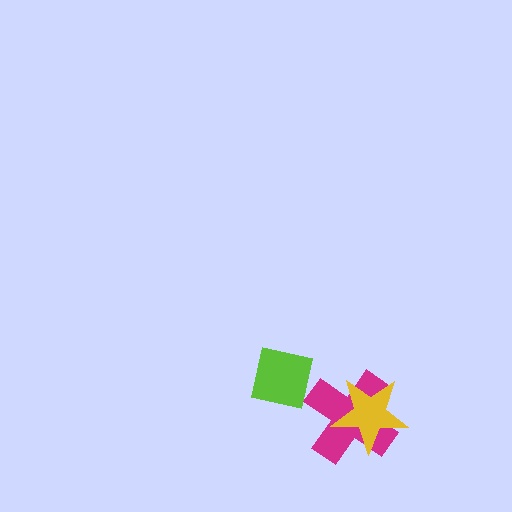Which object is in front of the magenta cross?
The yellow star is in front of the magenta cross.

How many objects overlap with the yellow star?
1 object overlaps with the yellow star.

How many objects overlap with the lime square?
0 objects overlap with the lime square.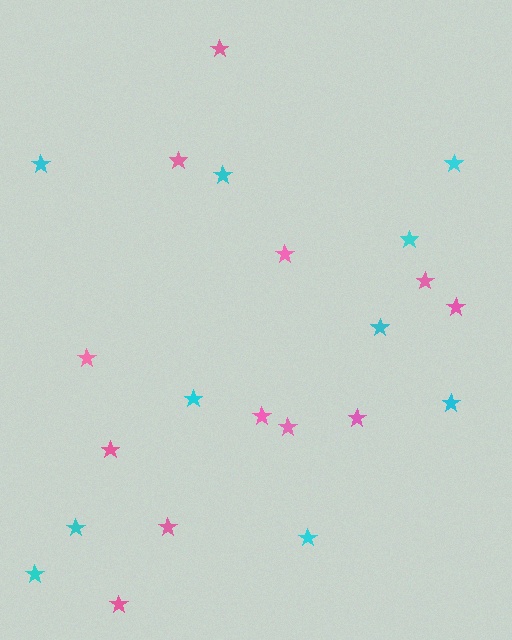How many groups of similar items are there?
There are 2 groups: one group of cyan stars (10) and one group of pink stars (12).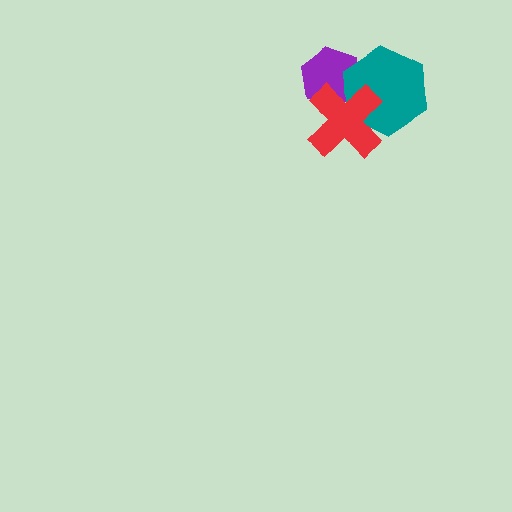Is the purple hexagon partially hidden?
Yes, it is partially covered by another shape.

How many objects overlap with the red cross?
2 objects overlap with the red cross.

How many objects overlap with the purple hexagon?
2 objects overlap with the purple hexagon.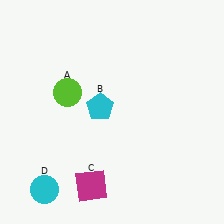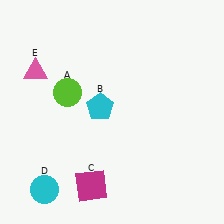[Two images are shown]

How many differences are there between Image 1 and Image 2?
There is 1 difference between the two images.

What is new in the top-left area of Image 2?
A pink triangle (E) was added in the top-left area of Image 2.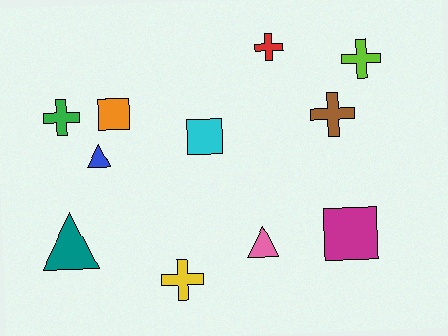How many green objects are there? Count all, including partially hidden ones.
There is 1 green object.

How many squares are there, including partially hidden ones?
There are 3 squares.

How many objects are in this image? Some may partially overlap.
There are 11 objects.